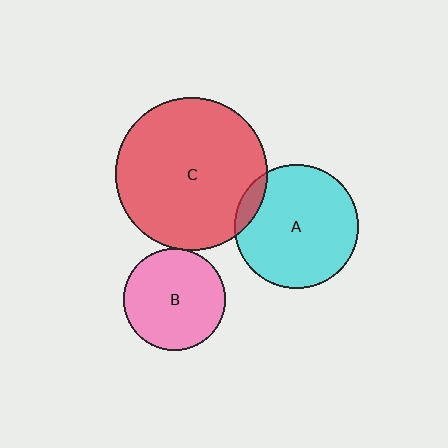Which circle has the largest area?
Circle C (red).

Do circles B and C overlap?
Yes.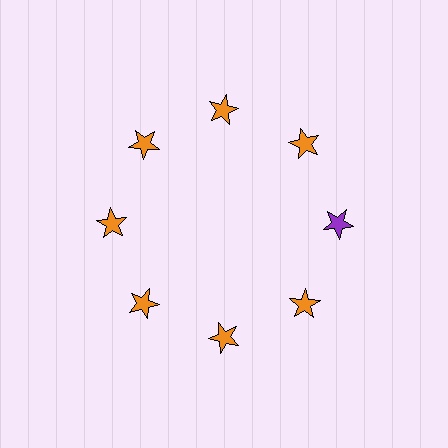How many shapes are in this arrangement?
There are 8 shapes arranged in a ring pattern.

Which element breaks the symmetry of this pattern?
The purple star at roughly the 3 o'clock position breaks the symmetry. All other shapes are orange stars.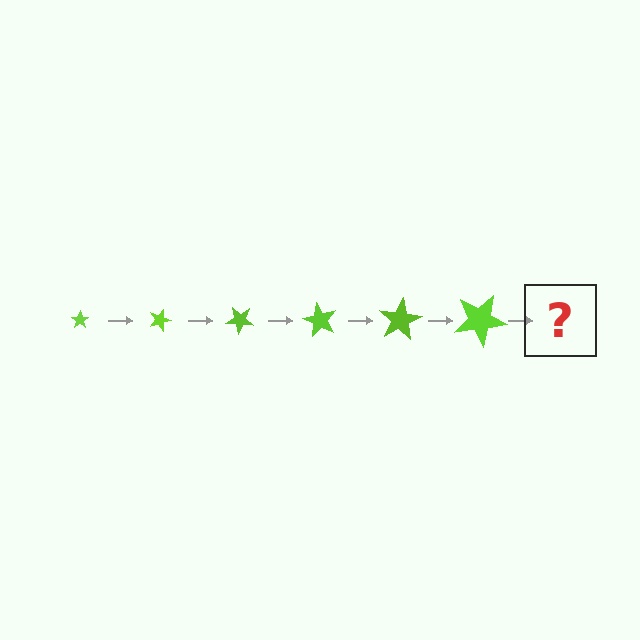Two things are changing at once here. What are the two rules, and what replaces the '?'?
The two rules are that the star grows larger each step and it rotates 20 degrees each step. The '?' should be a star, larger than the previous one and rotated 120 degrees from the start.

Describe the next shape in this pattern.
It should be a star, larger than the previous one and rotated 120 degrees from the start.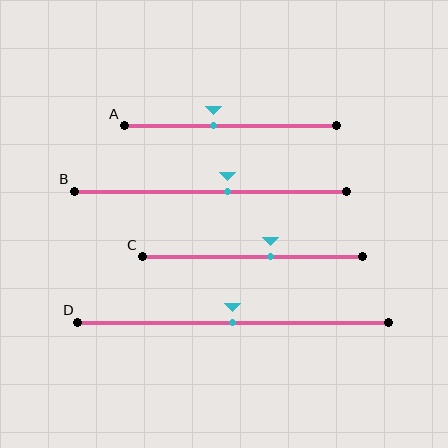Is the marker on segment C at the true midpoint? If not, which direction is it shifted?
No, the marker on segment C is shifted to the right by about 8% of the segment length.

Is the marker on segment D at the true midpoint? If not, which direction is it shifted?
Yes, the marker on segment D is at the true midpoint.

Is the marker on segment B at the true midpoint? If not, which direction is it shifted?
No, the marker on segment B is shifted to the right by about 6% of the segment length.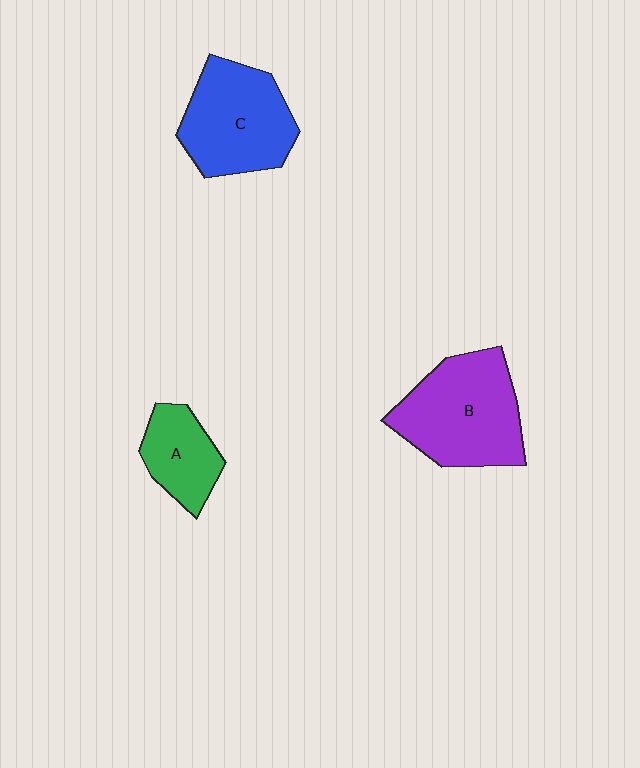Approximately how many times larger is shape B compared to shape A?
Approximately 1.9 times.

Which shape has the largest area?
Shape B (purple).